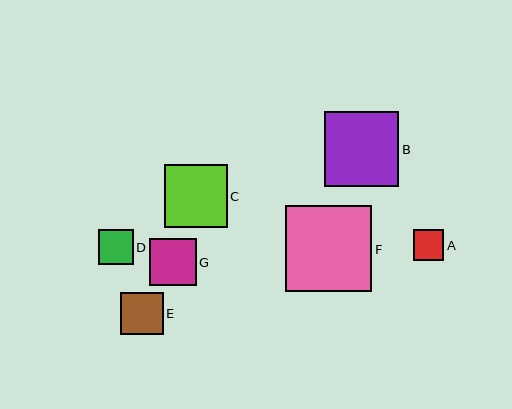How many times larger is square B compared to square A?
Square B is approximately 2.5 times the size of square A.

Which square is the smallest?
Square A is the smallest with a size of approximately 30 pixels.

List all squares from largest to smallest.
From largest to smallest: F, B, C, G, E, D, A.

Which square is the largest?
Square F is the largest with a size of approximately 86 pixels.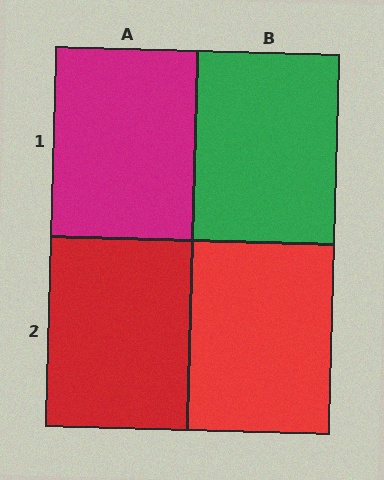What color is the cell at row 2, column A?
Red.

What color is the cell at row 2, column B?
Red.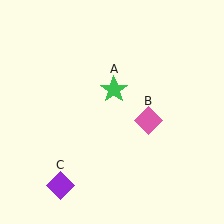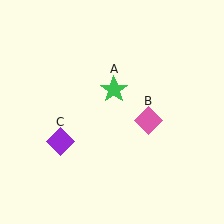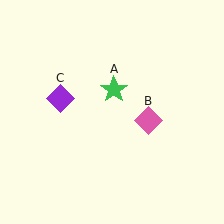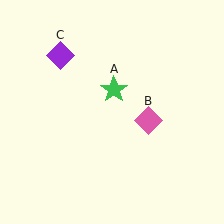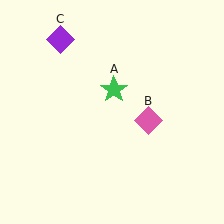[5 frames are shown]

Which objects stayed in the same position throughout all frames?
Green star (object A) and pink diamond (object B) remained stationary.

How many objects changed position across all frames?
1 object changed position: purple diamond (object C).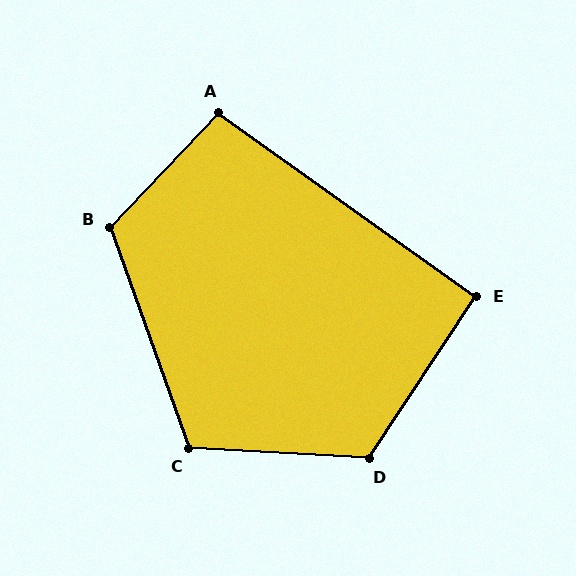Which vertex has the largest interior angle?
D, at approximately 120 degrees.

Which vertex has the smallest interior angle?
E, at approximately 92 degrees.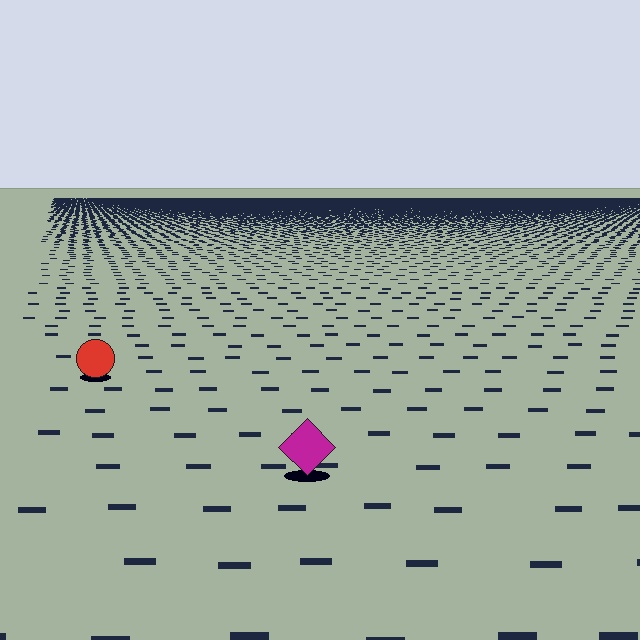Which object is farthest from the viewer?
The red circle is farthest from the viewer. It appears smaller and the ground texture around it is denser.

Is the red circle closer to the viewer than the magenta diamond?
No. The magenta diamond is closer — you can tell from the texture gradient: the ground texture is coarser near it.